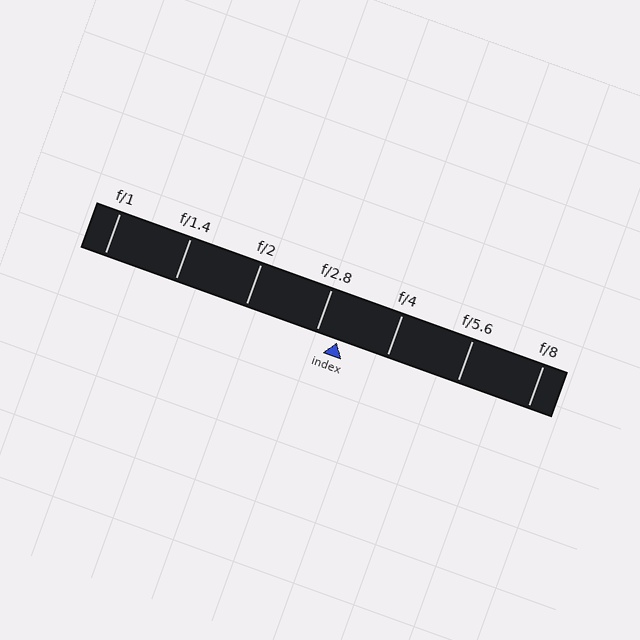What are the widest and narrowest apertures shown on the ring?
The widest aperture shown is f/1 and the narrowest is f/8.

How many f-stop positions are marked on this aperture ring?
There are 7 f-stop positions marked.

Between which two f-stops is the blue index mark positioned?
The index mark is between f/2.8 and f/4.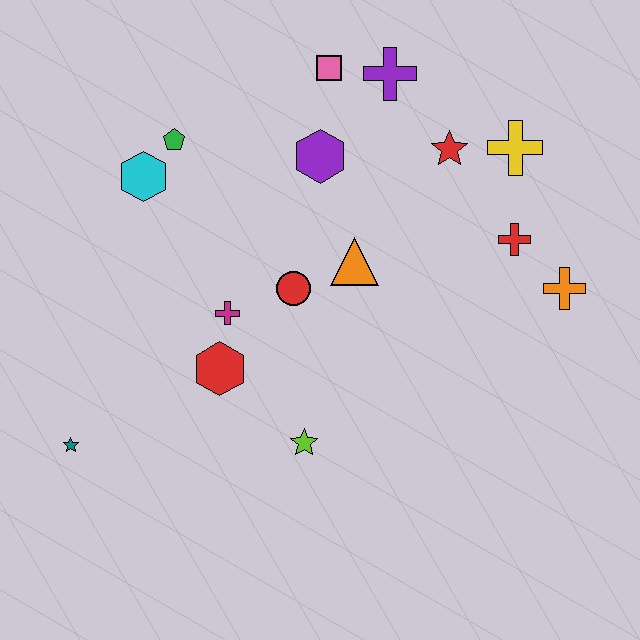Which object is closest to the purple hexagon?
The pink square is closest to the purple hexagon.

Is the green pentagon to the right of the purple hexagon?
No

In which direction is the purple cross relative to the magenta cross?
The purple cross is above the magenta cross.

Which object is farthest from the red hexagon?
The yellow cross is farthest from the red hexagon.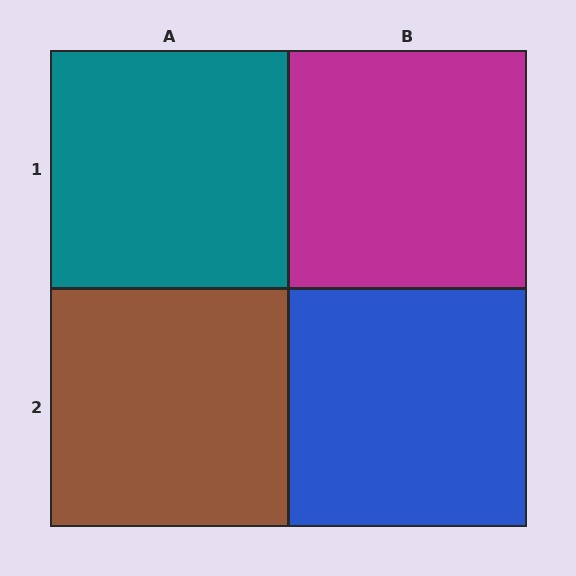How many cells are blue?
1 cell is blue.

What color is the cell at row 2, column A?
Brown.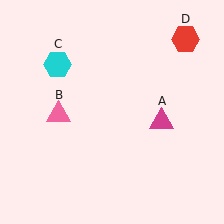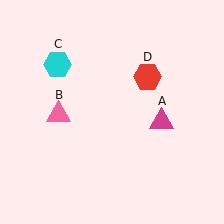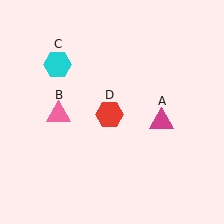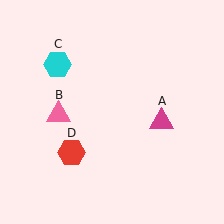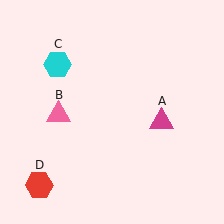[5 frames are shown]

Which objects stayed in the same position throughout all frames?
Magenta triangle (object A) and pink triangle (object B) and cyan hexagon (object C) remained stationary.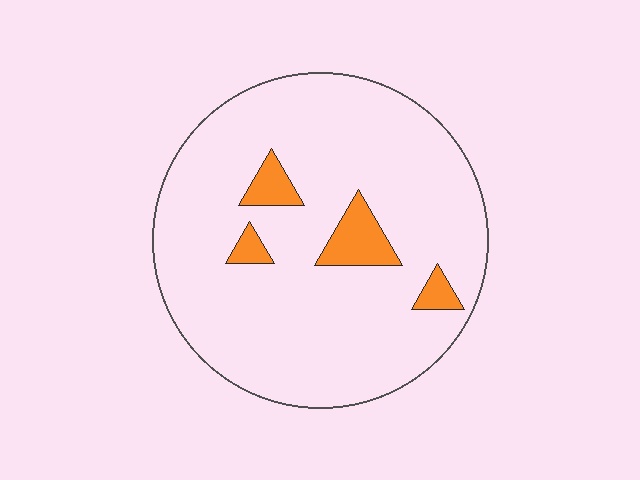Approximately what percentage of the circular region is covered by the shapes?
Approximately 10%.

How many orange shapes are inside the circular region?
4.